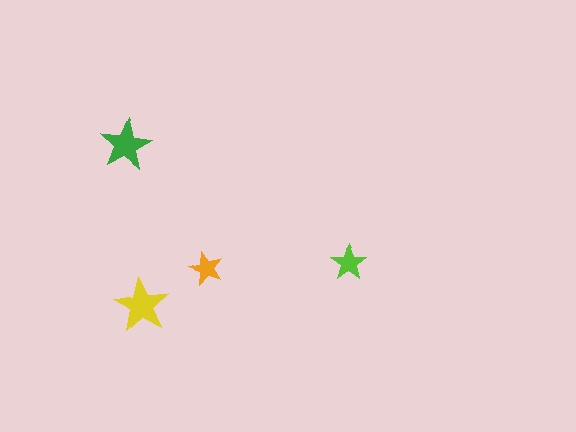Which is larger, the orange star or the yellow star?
The yellow one.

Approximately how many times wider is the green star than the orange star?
About 1.5 times wider.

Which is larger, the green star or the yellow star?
The yellow one.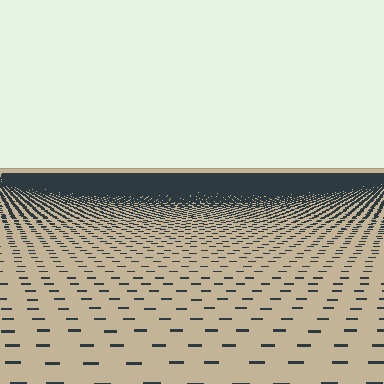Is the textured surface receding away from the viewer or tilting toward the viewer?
The surface is receding away from the viewer. Texture elements get smaller and denser toward the top.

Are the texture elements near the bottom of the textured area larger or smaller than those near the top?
Larger. Near the bottom, elements are closer to the viewer and appear at a bigger on-screen size.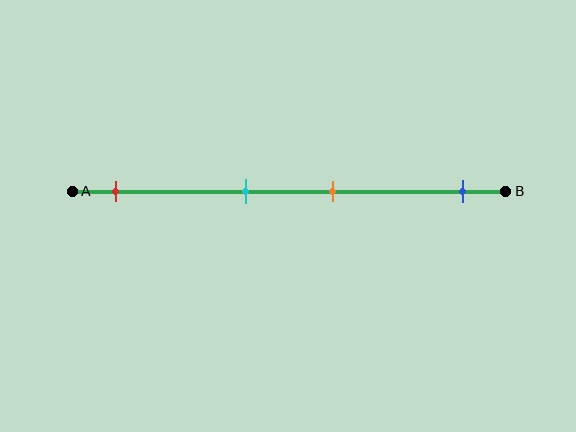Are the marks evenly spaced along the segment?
No, the marks are not evenly spaced.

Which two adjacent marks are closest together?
The cyan and orange marks are the closest adjacent pair.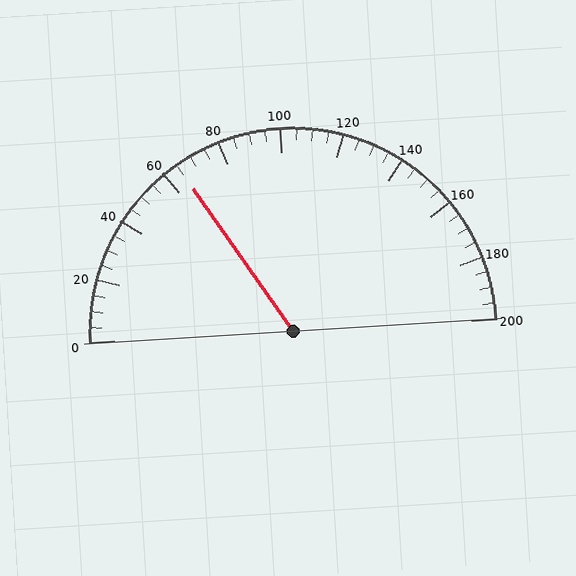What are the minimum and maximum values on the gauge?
The gauge ranges from 0 to 200.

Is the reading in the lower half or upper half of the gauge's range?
The reading is in the lower half of the range (0 to 200).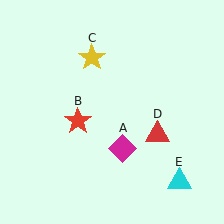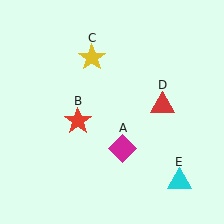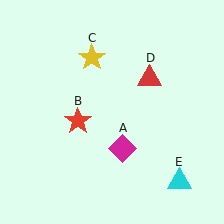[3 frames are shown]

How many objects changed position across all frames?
1 object changed position: red triangle (object D).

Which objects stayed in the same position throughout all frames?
Magenta diamond (object A) and red star (object B) and yellow star (object C) and cyan triangle (object E) remained stationary.